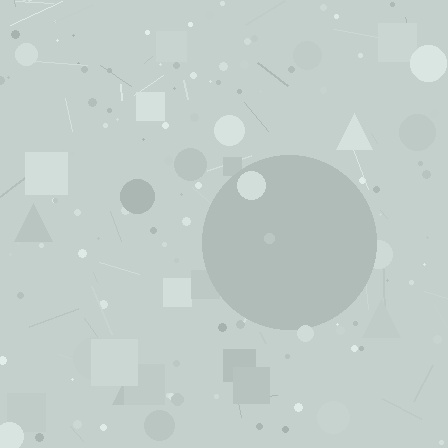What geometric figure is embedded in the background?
A circle is embedded in the background.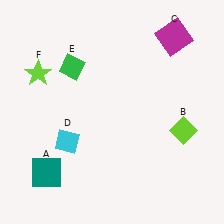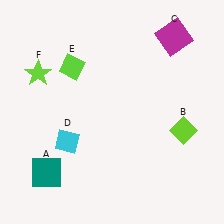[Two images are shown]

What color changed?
The diamond (E) changed from green in Image 1 to lime in Image 2.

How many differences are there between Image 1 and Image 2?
There is 1 difference between the two images.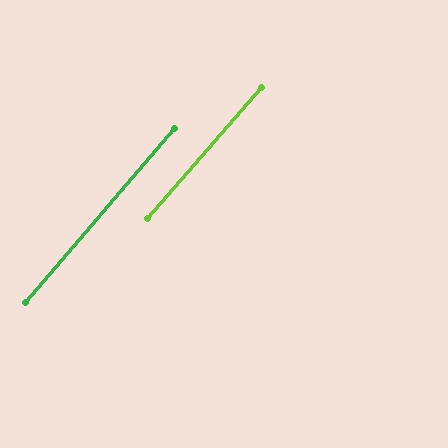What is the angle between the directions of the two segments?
Approximately 1 degree.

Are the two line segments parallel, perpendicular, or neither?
Parallel — their directions differ by only 0.5°.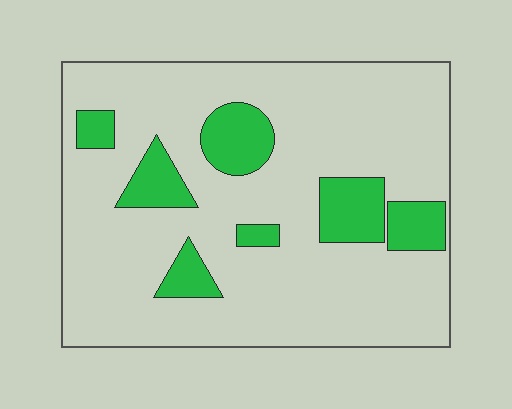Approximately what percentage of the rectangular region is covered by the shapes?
Approximately 20%.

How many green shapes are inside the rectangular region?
7.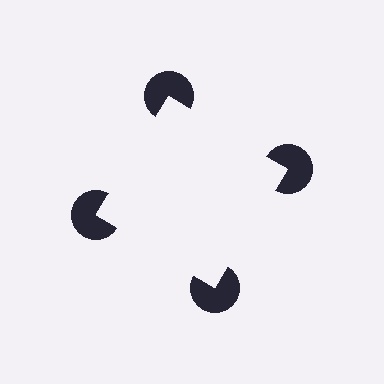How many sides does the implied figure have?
4 sides.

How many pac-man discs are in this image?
There are 4 — one at each vertex of the illusory square.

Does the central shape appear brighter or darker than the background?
It typically appears slightly brighter than the background, even though no actual brightness change is drawn.